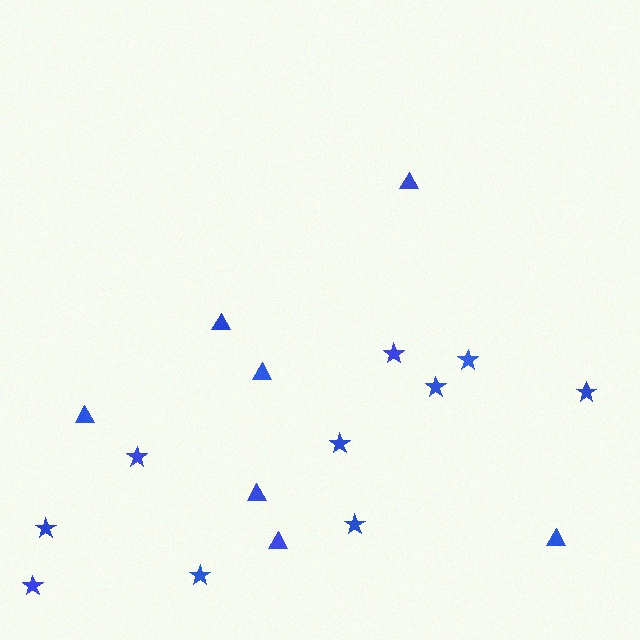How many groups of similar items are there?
There are 2 groups: one group of stars (10) and one group of triangles (7).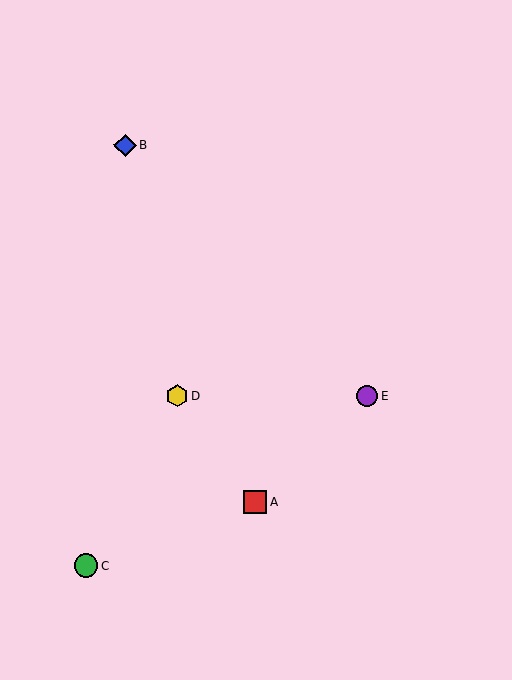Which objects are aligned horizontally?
Objects D, E are aligned horizontally.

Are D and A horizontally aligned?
No, D is at y≈396 and A is at y≈502.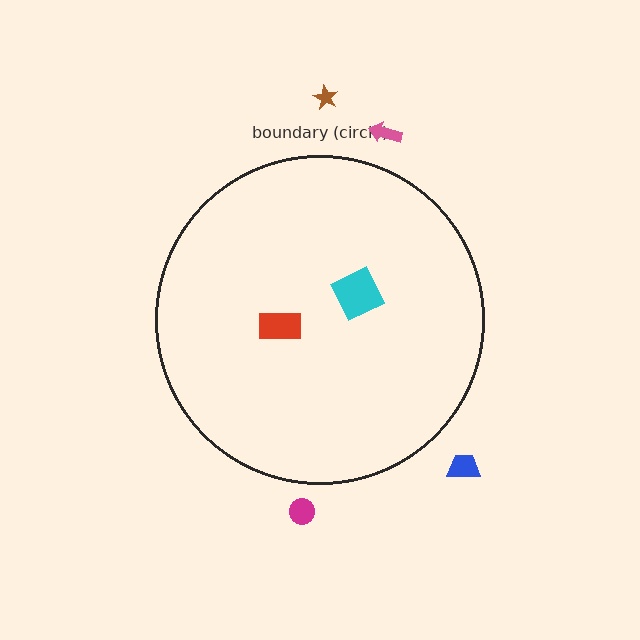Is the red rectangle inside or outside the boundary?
Inside.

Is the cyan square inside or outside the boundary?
Inside.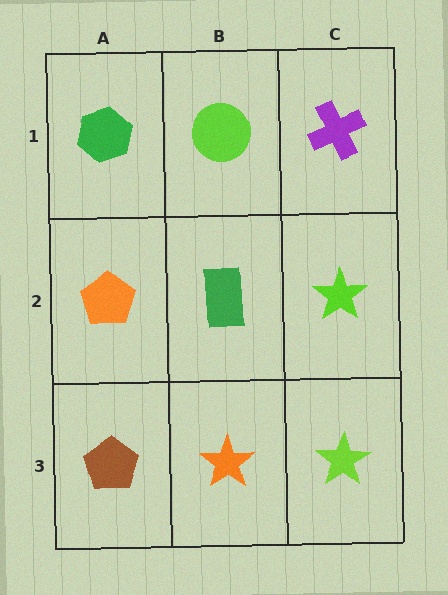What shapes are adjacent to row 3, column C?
A lime star (row 2, column C), an orange star (row 3, column B).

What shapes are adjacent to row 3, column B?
A green rectangle (row 2, column B), a brown pentagon (row 3, column A), a lime star (row 3, column C).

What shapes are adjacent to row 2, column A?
A green hexagon (row 1, column A), a brown pentagon (row 3, column A), a green rectangle (row 2, column B).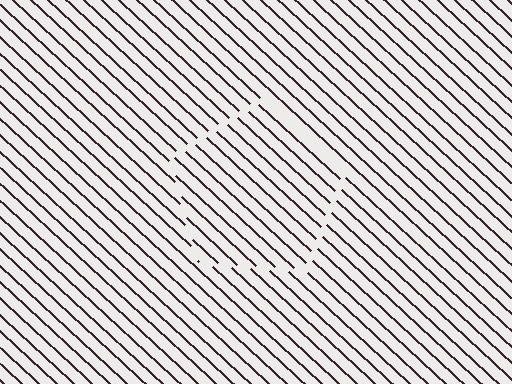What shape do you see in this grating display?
An illusory pentagon. The interior of the shape contains the same grating, shifted by half a period — the contour is defined by the phase discontinuity where line-ends from the inner and outer gratings abut.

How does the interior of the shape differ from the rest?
The interior of the shape contains the same grating, shifted by half a period — the contour is defined by the phase discontinuity where line-ends from the inner and outer gratings abut.